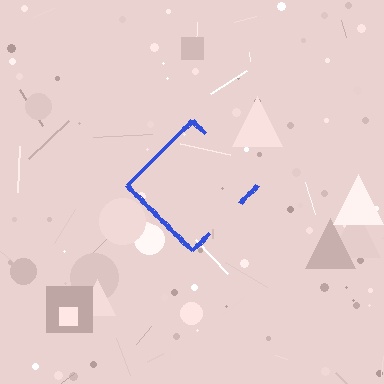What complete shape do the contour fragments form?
The contour fragments form a diamond.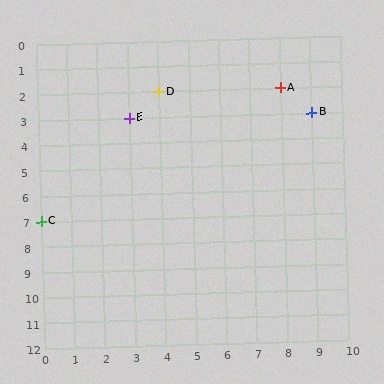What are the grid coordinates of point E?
Point E is at grid coordinates (3, 3).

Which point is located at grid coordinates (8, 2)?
Point A is at (8, 2).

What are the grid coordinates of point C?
Point C is at grid coordinates (0, 7).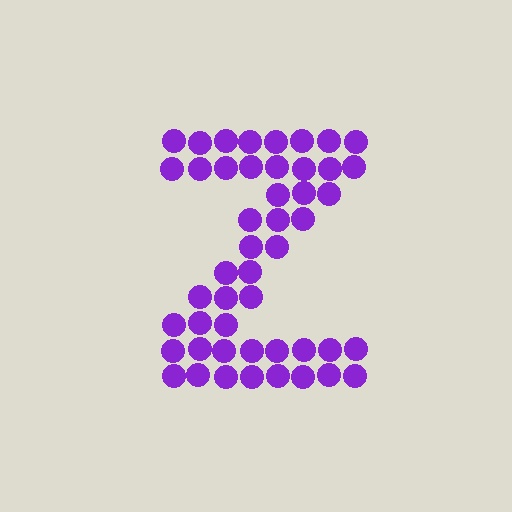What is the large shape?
The large shape is the letter Z.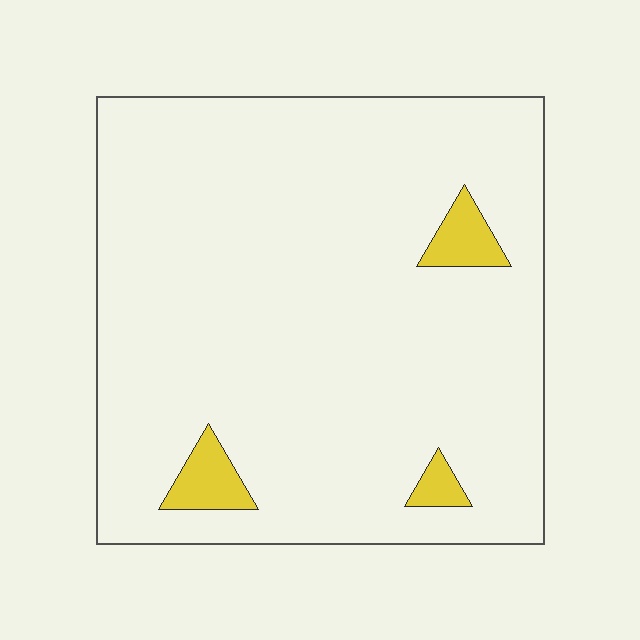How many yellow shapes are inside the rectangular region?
3.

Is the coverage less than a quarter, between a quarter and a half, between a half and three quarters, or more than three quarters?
Less than a quarter.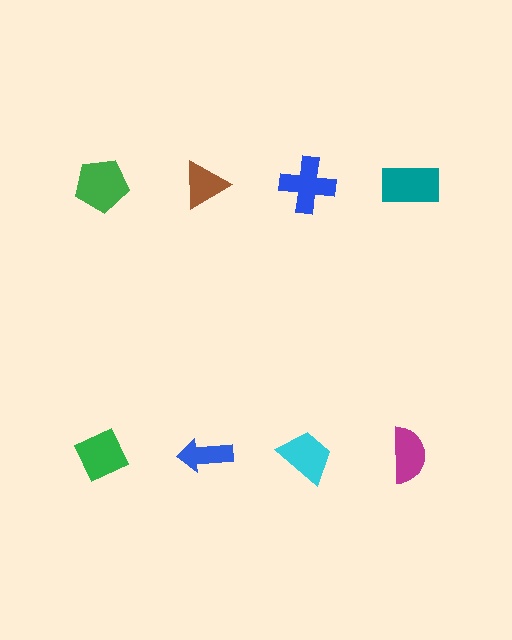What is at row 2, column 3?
A cyan trapezoid.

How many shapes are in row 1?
4 shapes.